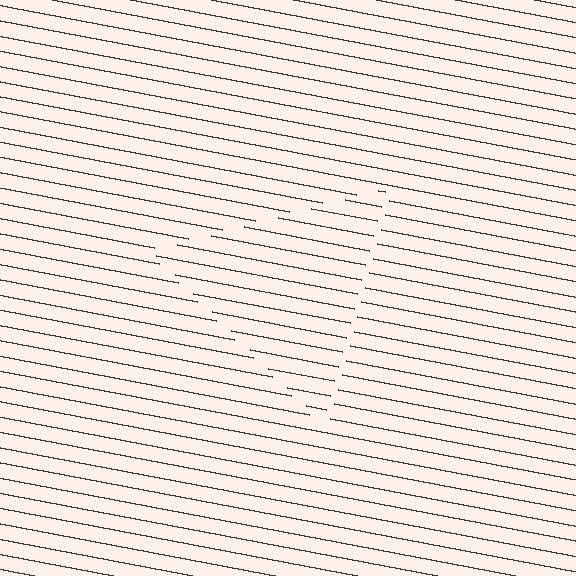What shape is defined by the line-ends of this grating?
An illusory triangle. The interior of the shape contains the same grating, shifted by half a period — the contour is defined by the phase discontinuity where line-ends from the inner and outer gratings abut.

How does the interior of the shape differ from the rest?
The interior of the shape contains the same grating, shifted by half a period — the contour is defined by the phase discontinuity where line-ends from the inner and outer gratings abut.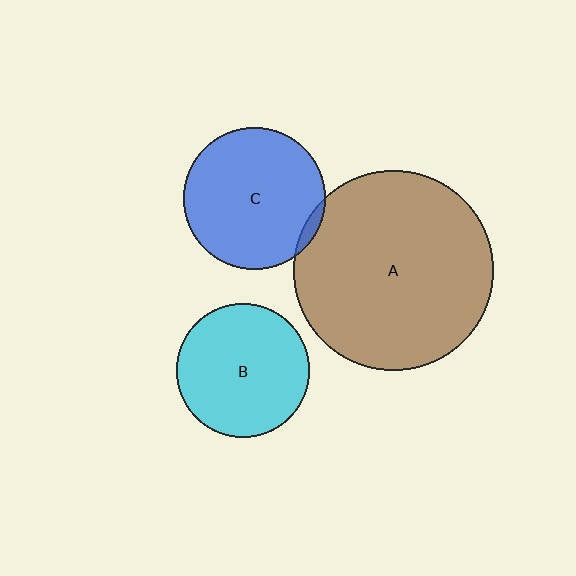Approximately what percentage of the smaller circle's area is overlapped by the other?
Approximately 5%.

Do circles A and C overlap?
Yes.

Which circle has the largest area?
Circle A (brown).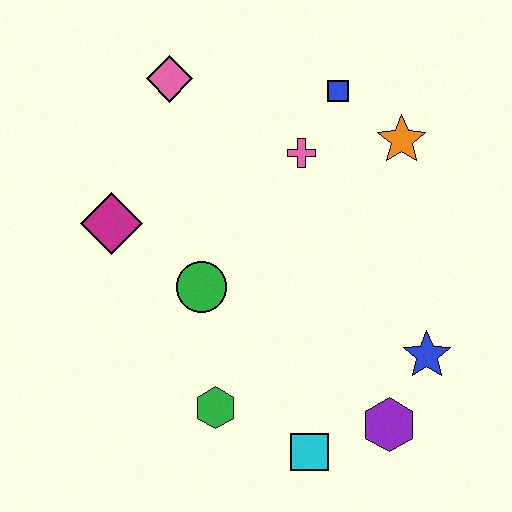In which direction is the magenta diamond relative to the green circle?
The magenta diamond is to the left of the green circle.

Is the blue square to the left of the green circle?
No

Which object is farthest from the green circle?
The orange star is farthest from the green circle.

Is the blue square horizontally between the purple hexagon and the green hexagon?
Yes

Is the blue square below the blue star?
No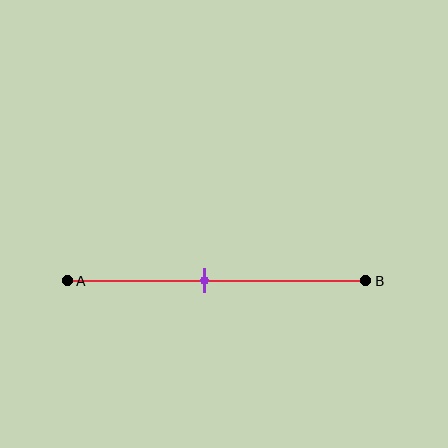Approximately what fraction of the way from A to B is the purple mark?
The purple mark is approximately 45% of the way from A to B.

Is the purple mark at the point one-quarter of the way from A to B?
No, the mark is at about 45% from A, not at the 25% one-quarter point.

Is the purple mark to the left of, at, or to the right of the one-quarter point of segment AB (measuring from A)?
The purple mark is to the right of the one-quarter point of segment AB.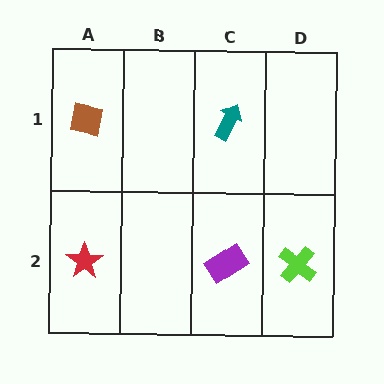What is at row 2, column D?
A lime cross.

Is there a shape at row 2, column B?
No, that cell is empty.